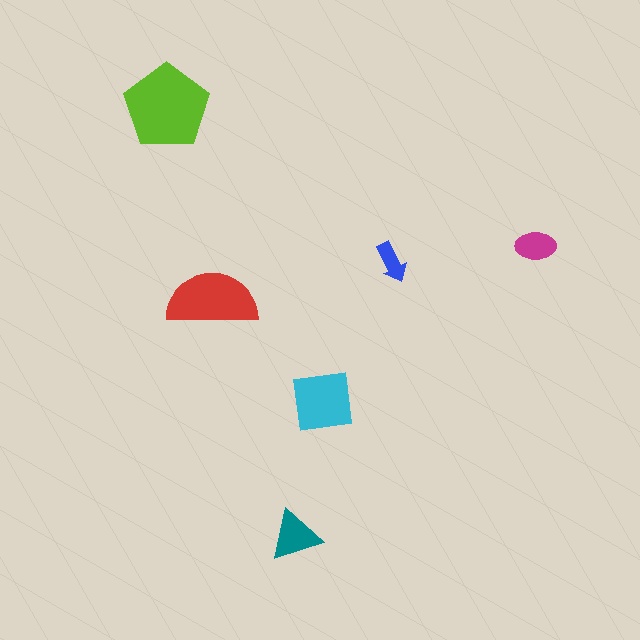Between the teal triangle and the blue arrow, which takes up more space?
The teal triangle.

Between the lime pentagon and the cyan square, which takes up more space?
The lime pentagon.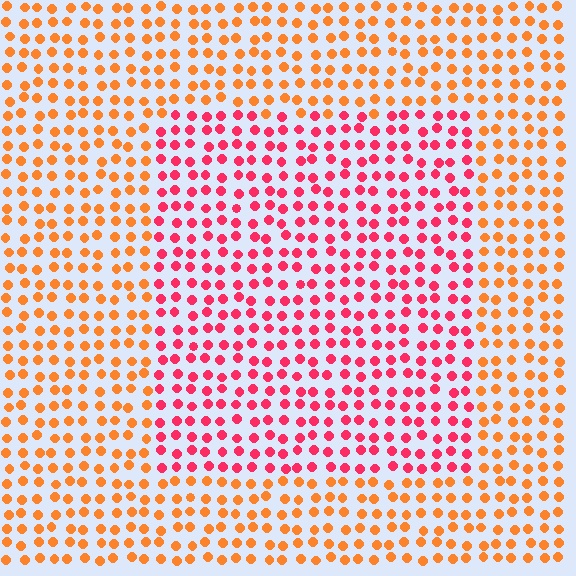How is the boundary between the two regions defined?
The boundary is defined purely by a slight shift in hue (about 42 degrees). Spacing, size, and orientation are identical on both sides.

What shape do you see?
I see a rectangle.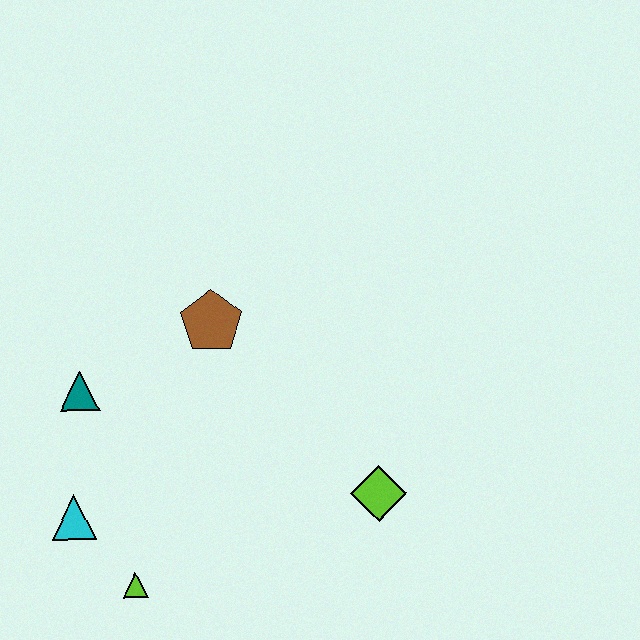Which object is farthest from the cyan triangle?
The lime diamond is farthest from the cyan triangle.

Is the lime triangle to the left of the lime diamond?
Yes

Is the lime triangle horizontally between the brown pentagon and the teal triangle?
Yes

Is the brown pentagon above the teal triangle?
Yes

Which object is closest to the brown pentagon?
The teal triangle is closest to the brown pentagon.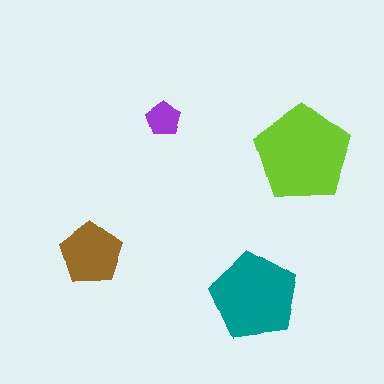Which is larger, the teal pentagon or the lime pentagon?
The lime one.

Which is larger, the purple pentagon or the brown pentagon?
The brown one.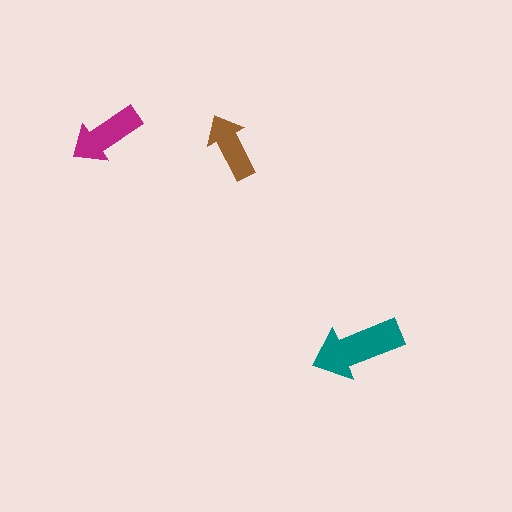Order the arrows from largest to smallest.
the teal one, the magenta one, the brown one.